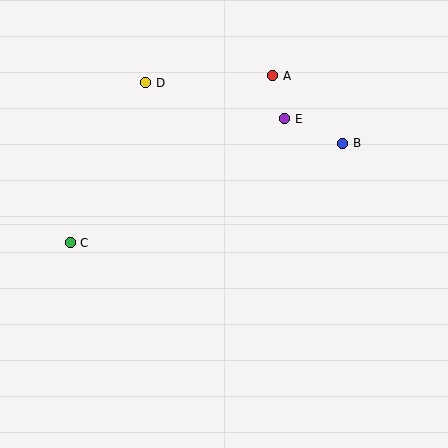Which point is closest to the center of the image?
Point E at (285, 119) is closest to the center.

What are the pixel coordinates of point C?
Point C is at (70, 243).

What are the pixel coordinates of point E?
Point E is at (285, 119).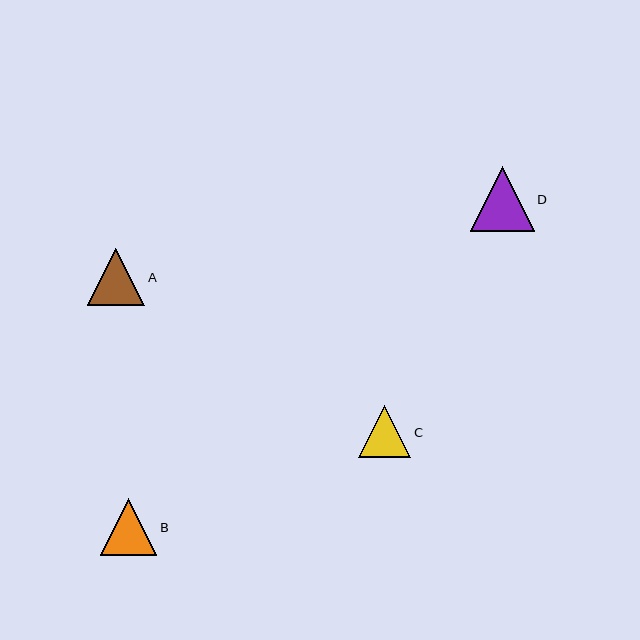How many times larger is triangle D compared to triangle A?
Triangle D is approximately 1.1 times the size of triangle A.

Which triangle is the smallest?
Triangle C is the smallest with a size of approximately 52 pixels.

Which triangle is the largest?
Triangle D is the largest with a size of approximately 64 pixels.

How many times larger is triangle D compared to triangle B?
Triangle D is approximately 1.1 times the size of triangle B.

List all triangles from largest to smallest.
From largest to smallest: D, A, B, C.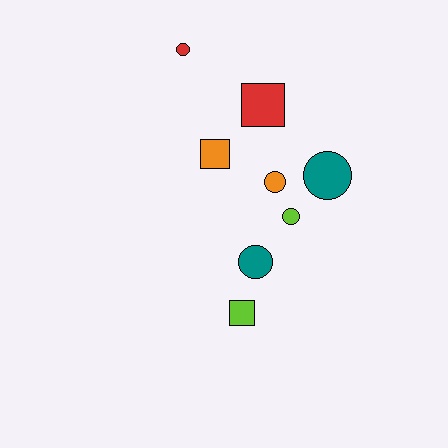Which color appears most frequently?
Red, with 2 objects.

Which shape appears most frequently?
Circle, with 5 objects.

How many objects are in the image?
There are 8 objects.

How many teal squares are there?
There are no teal squares.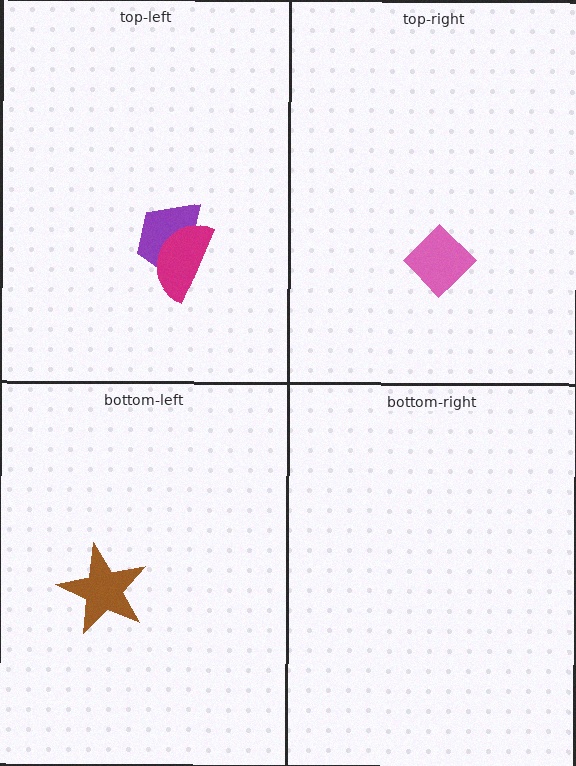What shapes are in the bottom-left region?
The brown star.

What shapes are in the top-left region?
The purple trapezoid, the magenta semicircle.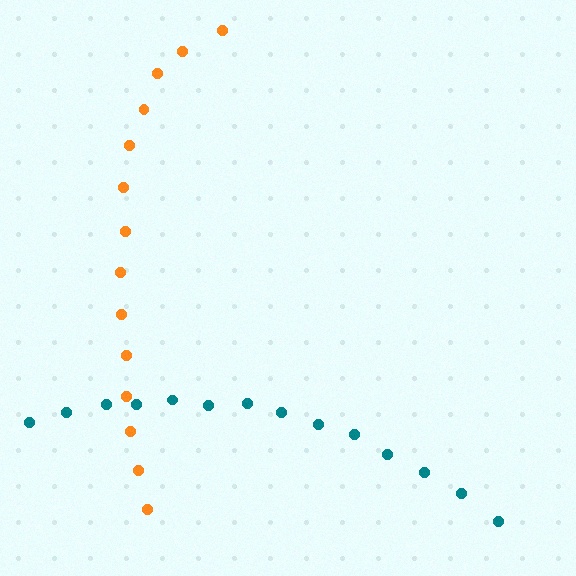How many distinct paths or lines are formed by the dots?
There are 2 distinct paths.